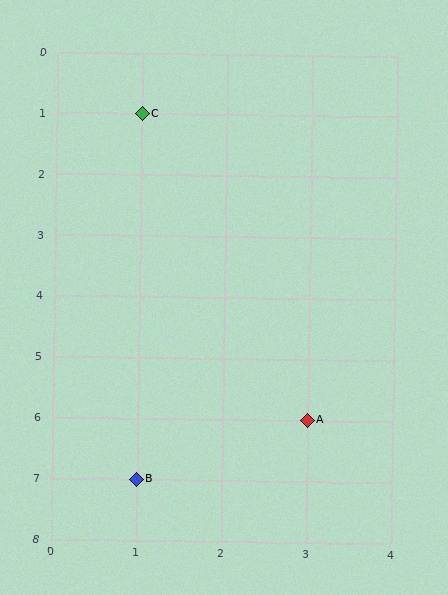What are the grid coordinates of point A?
Point A is at grid coordinates (3, 6).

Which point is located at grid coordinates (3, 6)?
Point A is at (3, 6).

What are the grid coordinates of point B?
Point B is at grid coordinates (1, 7).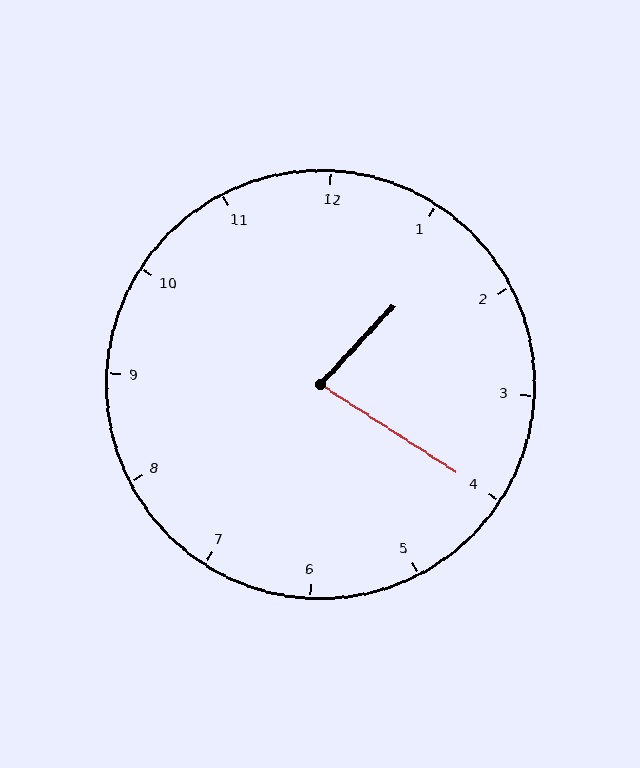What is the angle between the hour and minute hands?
Approximately 80 degrees.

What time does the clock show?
1:20.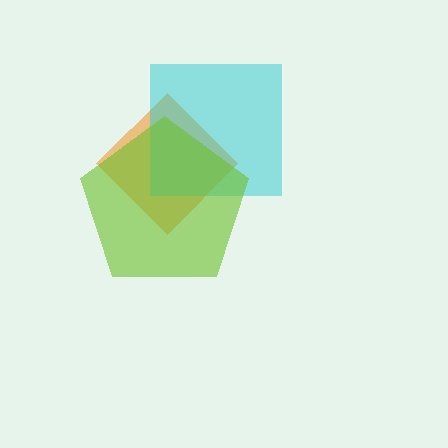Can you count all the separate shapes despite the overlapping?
Yes, there are 3 separate shapes.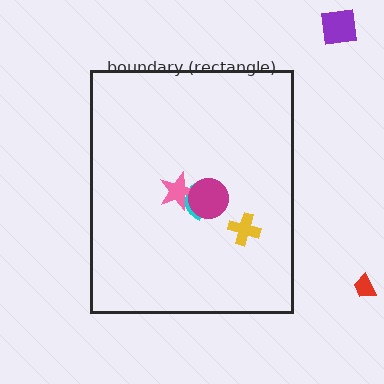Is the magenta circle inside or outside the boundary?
Inside.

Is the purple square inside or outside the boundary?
Outside.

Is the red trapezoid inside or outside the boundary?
Outside.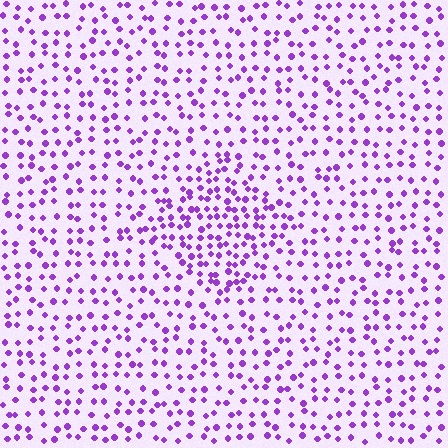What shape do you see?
I see a diamond.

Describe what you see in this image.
The image contains small purple elements arranged at two different densities. A diamond-shaped region is visible where the elements are more densely packed than the surrounding area.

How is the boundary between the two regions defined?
The boundary is defined by a change in element density (approximately 1.8x ratio). All elements are the same color, size, and shape.